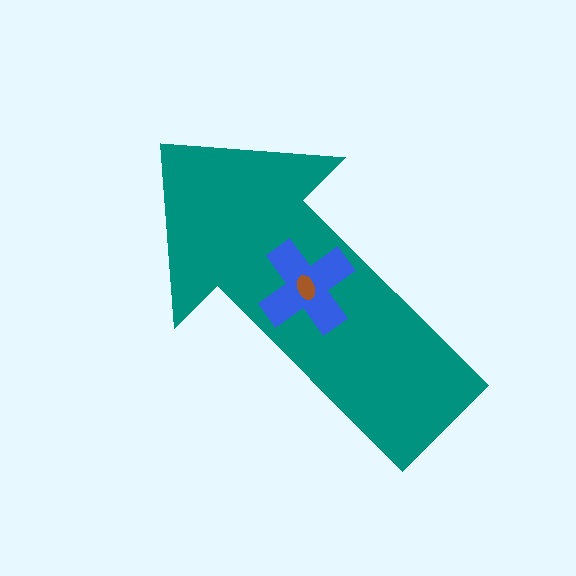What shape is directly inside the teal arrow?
The blue cross.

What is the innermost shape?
The brown ellipse.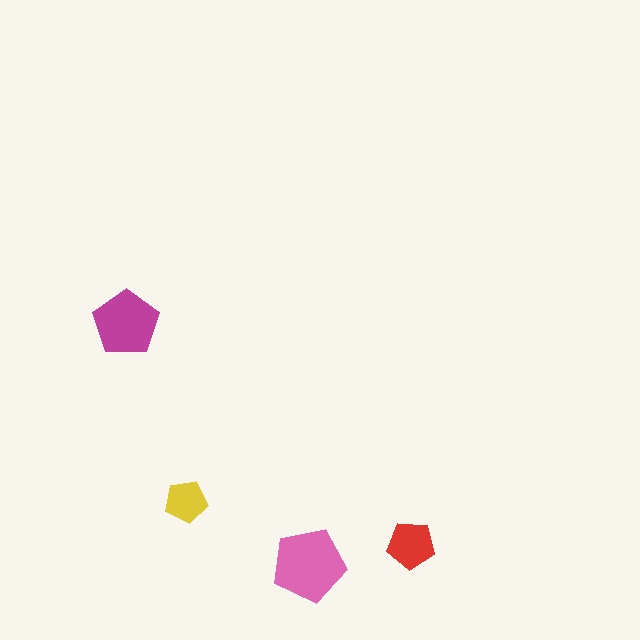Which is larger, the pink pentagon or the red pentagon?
The pink one.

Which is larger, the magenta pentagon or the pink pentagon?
The pink one.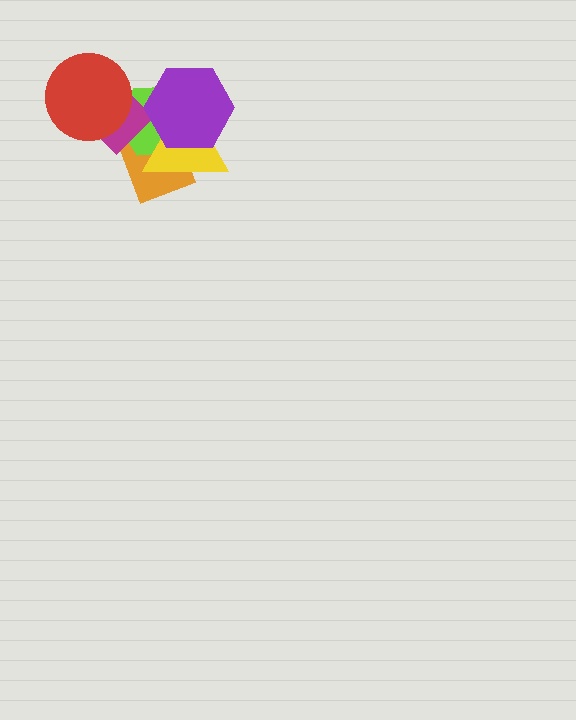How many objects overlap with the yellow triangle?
4 objects overlap with the yellow triangle.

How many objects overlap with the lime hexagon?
5 objects overlap with the lime hexagon.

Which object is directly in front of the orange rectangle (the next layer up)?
The lime hexagon is directly in front of the orange rectangle.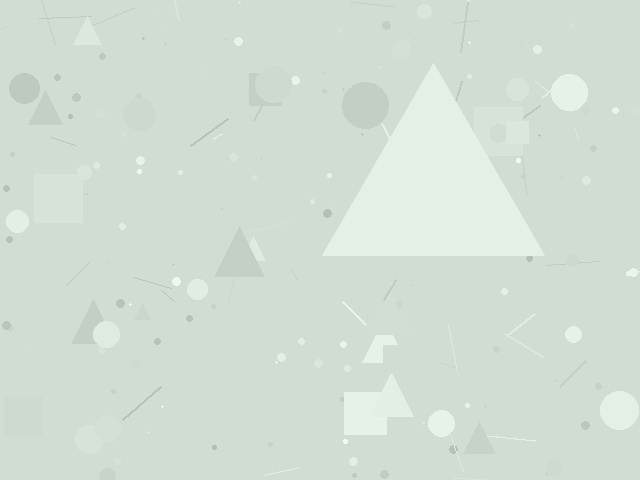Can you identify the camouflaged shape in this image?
The camouflaged shape is a triangle.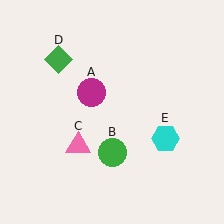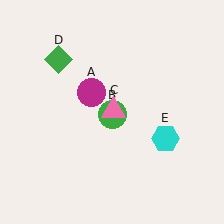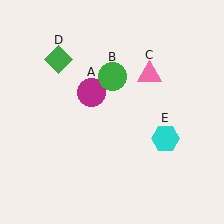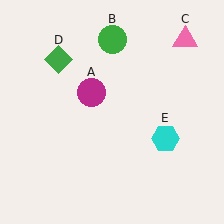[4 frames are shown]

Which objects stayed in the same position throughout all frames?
Magenta circle (object A) and green diamond (object D) and cyan hexagon (object E) remained stationary.